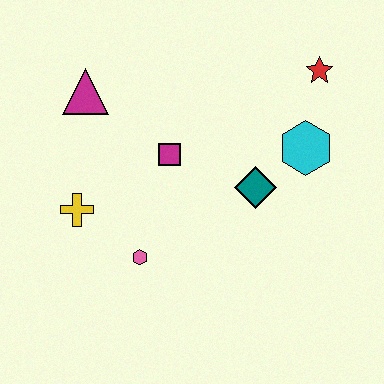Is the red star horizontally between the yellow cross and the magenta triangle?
No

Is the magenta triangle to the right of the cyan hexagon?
No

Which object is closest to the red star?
The cyan hexagon is closest to the red star.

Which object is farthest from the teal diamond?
The magenta triangle is farthest from the teal diamond.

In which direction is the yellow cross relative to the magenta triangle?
The yellow cross is below the magenta triangle.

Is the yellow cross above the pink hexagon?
Yes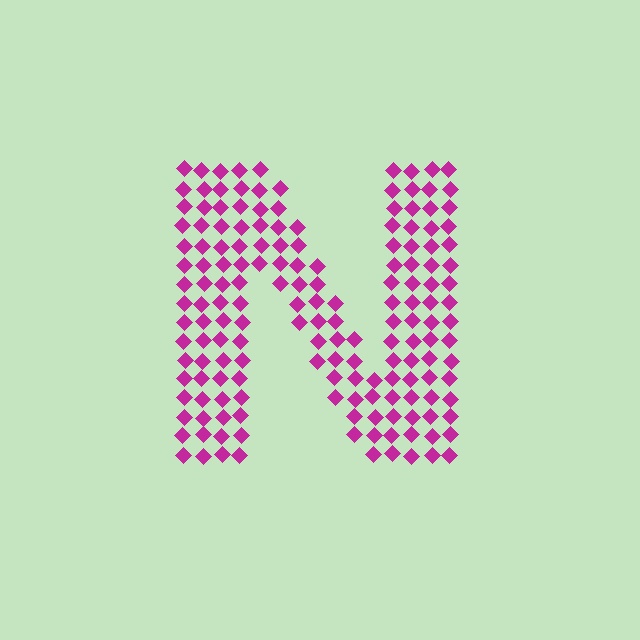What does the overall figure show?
The overall figure shows the letter N.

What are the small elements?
The small elements are diamonds.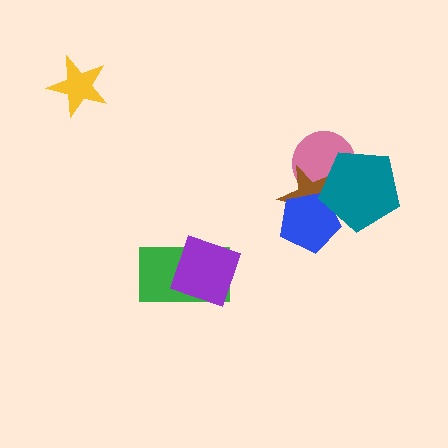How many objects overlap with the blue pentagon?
2 objects overlap with the blue pentagon.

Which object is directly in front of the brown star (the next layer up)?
The blue pentagon is directly in front of the brown star.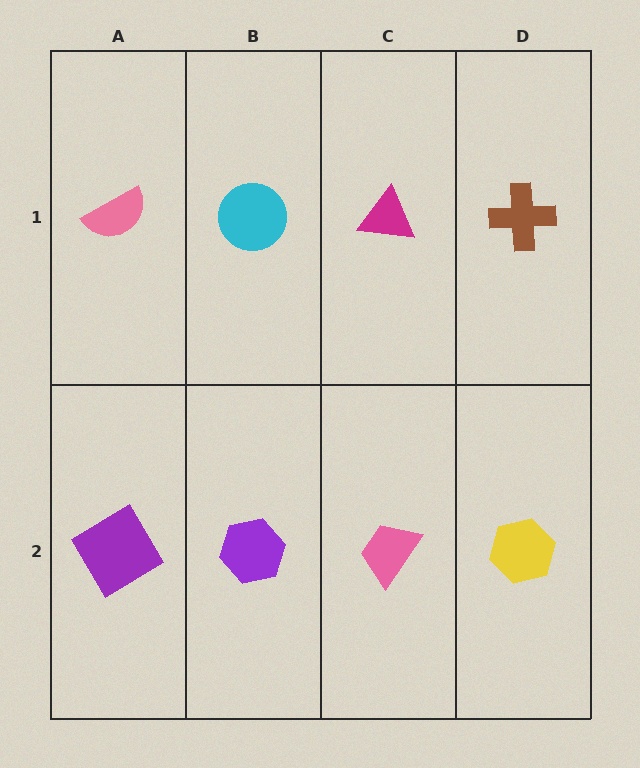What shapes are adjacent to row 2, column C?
A magenta triangle (row 1, column C), a purple hexagon (row 2, column B), a yellow hexagon (row 2, column D).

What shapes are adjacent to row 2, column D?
A brown cross (row 1, column D), a pink trapezoid (row 2, column C).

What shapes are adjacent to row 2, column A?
A pink semicircle (row 1, column A), a purple hexagon (row 2, column B).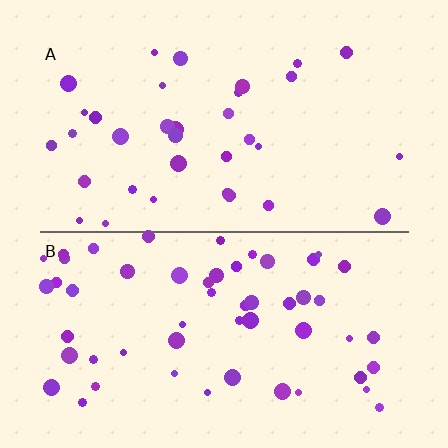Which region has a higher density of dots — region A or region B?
B (the bottom).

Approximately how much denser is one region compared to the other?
Approximately 1.6× — region B over region A.